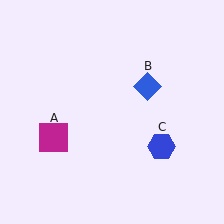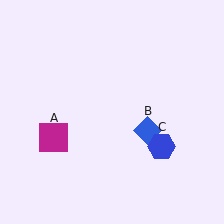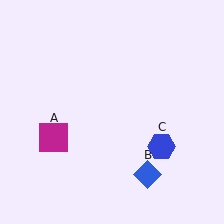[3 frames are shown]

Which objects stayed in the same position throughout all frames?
Magenta square (object A) and blue hexagon (object C) remained stationary.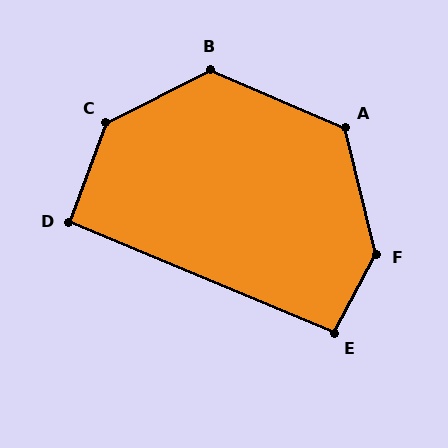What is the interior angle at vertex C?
Approximately 138 degrees (obtuse).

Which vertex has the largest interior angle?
F, at approximately 138 degrees.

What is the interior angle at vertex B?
Approximately 129 degrees (obtuse).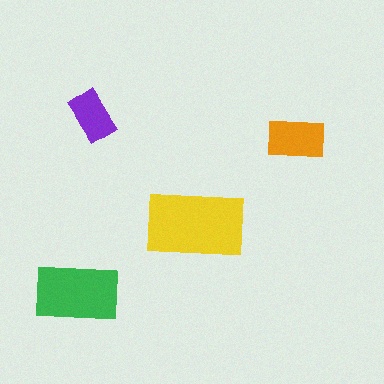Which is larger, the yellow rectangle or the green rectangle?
The yellow one.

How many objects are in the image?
There are 4 objects in the image.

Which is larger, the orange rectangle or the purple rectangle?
The orange one.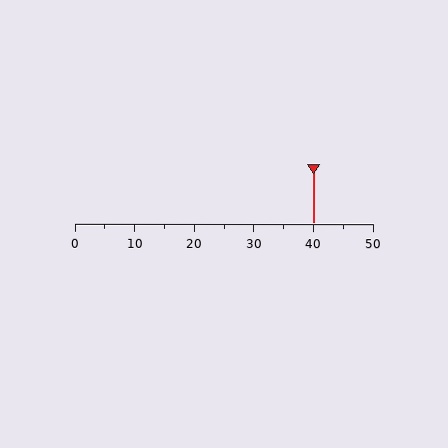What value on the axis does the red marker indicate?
The marker indicates approximately 40.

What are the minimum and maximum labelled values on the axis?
The axis runs from 0 to 50.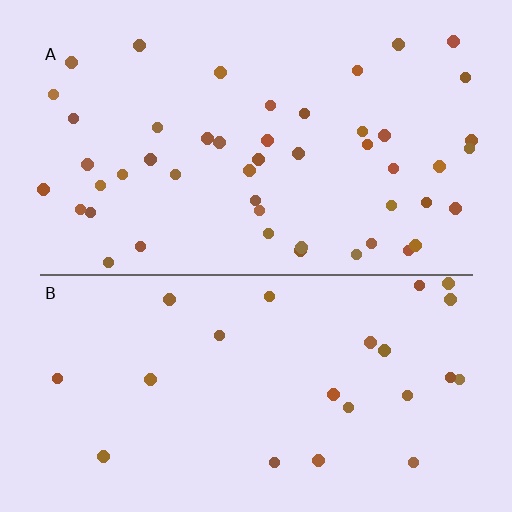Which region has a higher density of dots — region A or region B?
A (the top).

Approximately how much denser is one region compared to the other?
Approximately 2.1× — region A over region B.